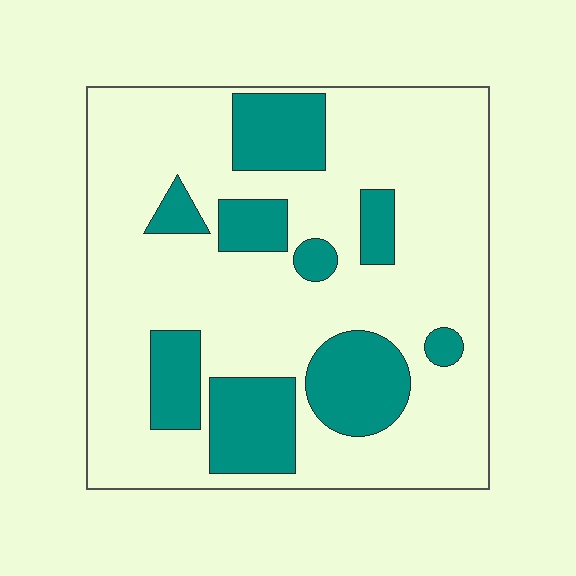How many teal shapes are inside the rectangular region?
9.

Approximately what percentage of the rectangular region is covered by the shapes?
Approximately 25%.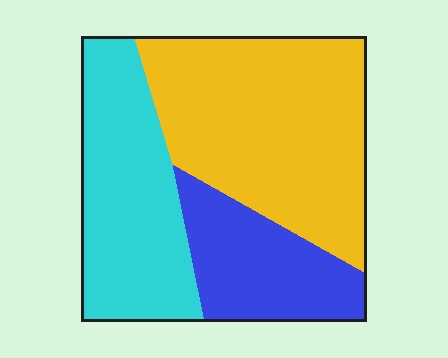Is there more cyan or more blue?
Cyan.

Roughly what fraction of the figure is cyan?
Cyan takes up between a sixth and a third of the figure.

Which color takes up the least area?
Blue, at roughly 20%.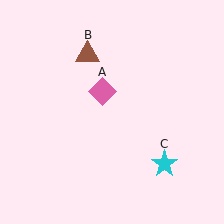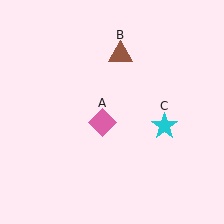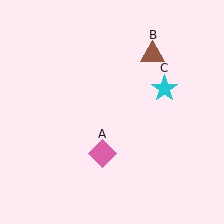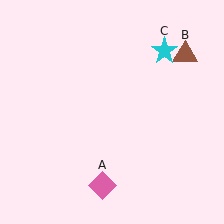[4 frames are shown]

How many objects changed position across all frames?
3 objects changed position: pink diamond (object A), brown triangle (object B), cyan star (object C).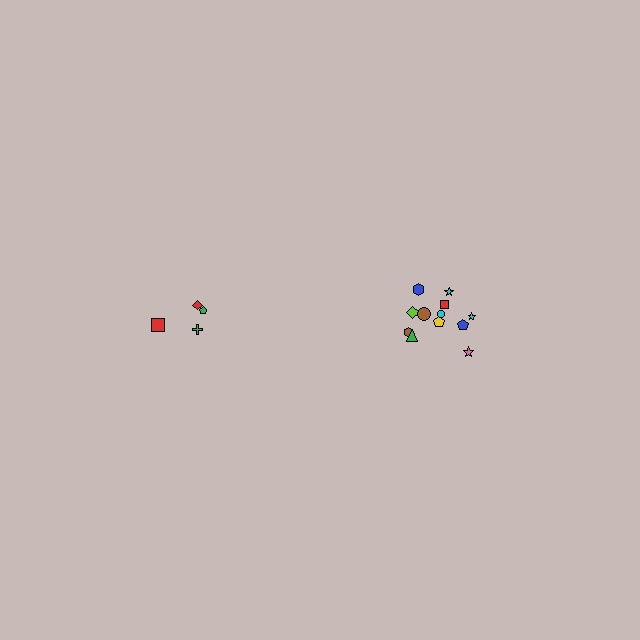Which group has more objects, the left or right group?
The right group.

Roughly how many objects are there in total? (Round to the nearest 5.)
Roughly 15 objects in total.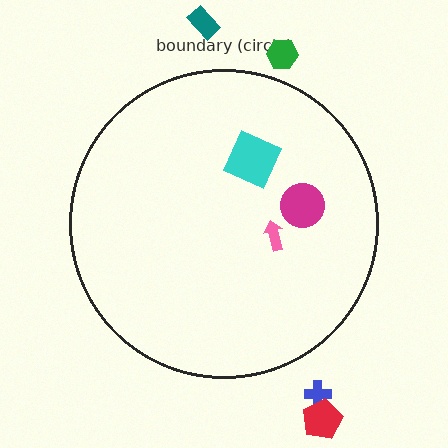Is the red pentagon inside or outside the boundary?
Outside.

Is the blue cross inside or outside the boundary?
Outside.